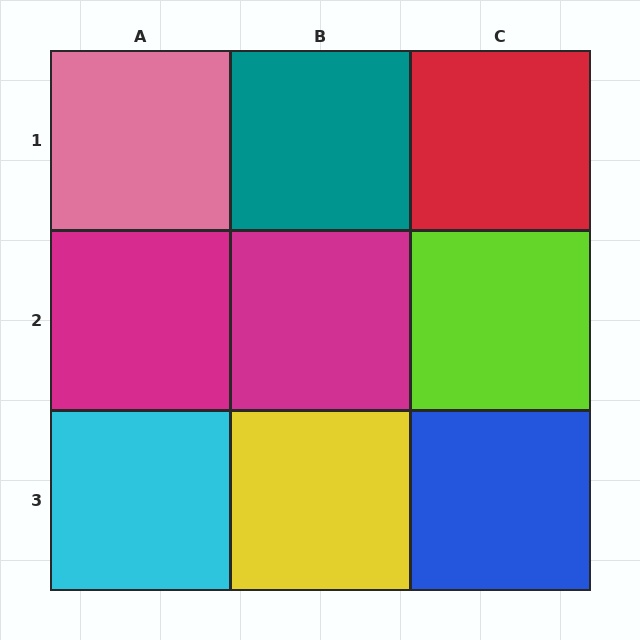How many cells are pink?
1 cell is pink.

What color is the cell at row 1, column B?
Teal.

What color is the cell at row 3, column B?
Yellow.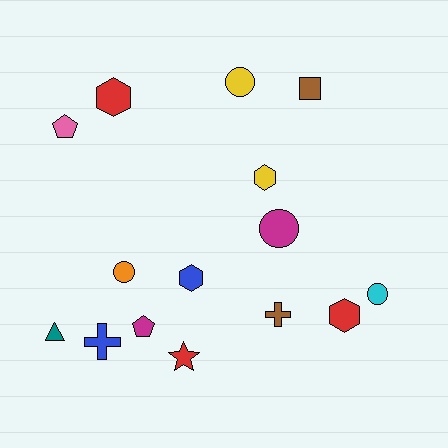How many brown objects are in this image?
There are 2 brown objects.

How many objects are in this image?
There are 15 objects.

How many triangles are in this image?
There is 1 triangle.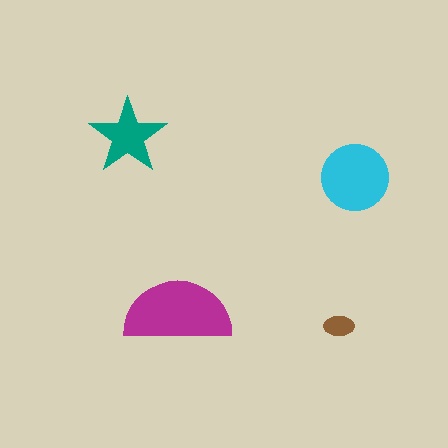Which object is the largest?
The magenta semicircle.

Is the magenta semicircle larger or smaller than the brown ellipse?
Larger.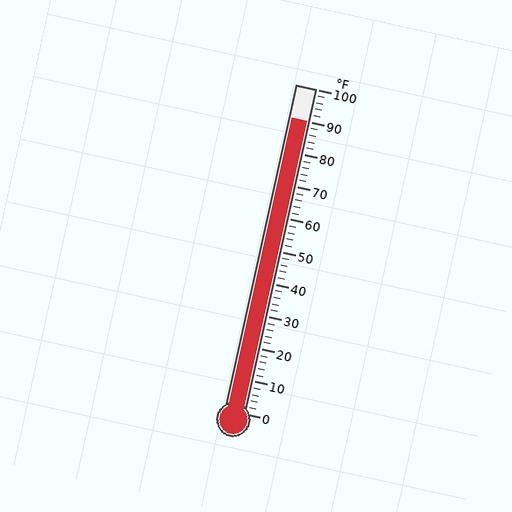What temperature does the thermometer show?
The thermometer shows approximately 90°F.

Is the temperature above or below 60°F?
The temperature is above 60°F.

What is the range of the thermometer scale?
The thermometer scale ranges from 0°F to 100°F.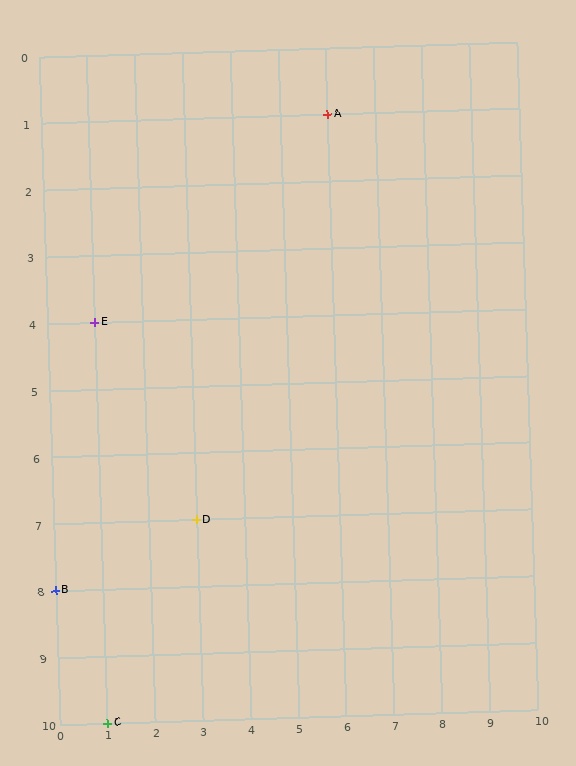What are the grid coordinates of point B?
Point B is at grid coordinates (0, 8).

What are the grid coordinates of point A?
Point A is at grid coordinates (6, 1).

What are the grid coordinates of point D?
Point D is at grid coordinates (3, 7).